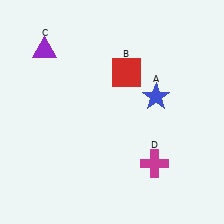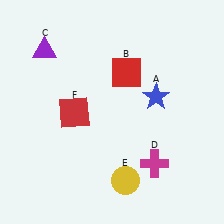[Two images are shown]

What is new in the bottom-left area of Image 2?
A red square (F) was added in the bottom-left area of Image 2.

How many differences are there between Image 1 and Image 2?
There are 2 differences between the two images.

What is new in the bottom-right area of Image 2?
A yellow circle (E) was added in the bottom-right area of Image 2.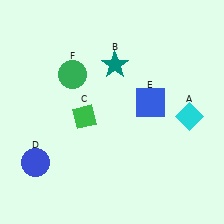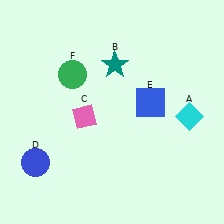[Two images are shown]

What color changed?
The diamond (C) changed from green in Image 1 to pink in Image 2.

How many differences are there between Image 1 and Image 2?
There is 1 difference between the two images.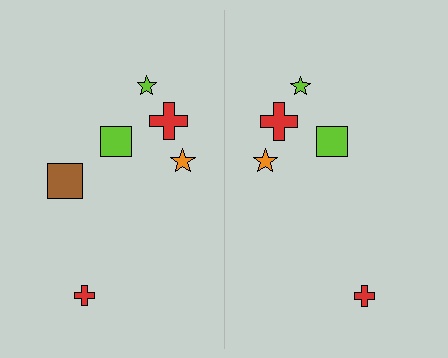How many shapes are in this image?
There are 11 shapes in this image.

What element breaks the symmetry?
A brown square is missing from the right side.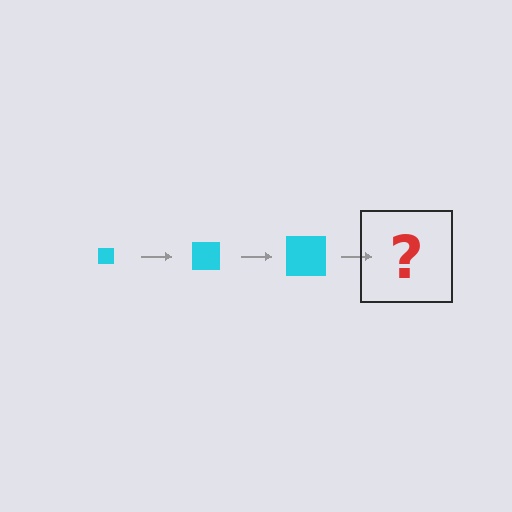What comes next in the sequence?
The next element should be a cyan square, larger than the previous one.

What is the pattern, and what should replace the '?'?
The pattern is that the square gets progressively larger each step. The '?' should be a cyan square, larger than the previous one.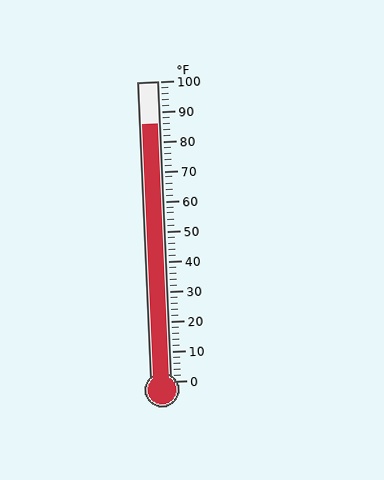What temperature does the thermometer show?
The thermometer shows approximately 86°F.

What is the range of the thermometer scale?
The thermometer scale ranges from 0°F to 100°F.